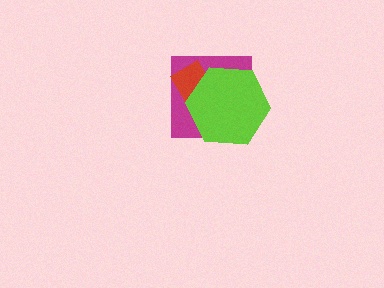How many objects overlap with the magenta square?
2 objects overlap with the magenta square.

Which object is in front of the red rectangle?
The lime hexagon is in front of the red rectangle.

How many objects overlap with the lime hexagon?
2 objects overlap with the lime hexagon.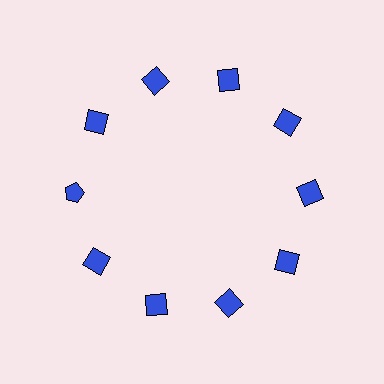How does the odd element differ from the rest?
It has a different shape: pentagon instead of square.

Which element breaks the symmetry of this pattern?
The blue pentagon at roughly the 9 o'clock position breaks the symmetry. All other shapes are blue squares.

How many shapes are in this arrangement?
There are 10 shapes arranged in a ring pattern.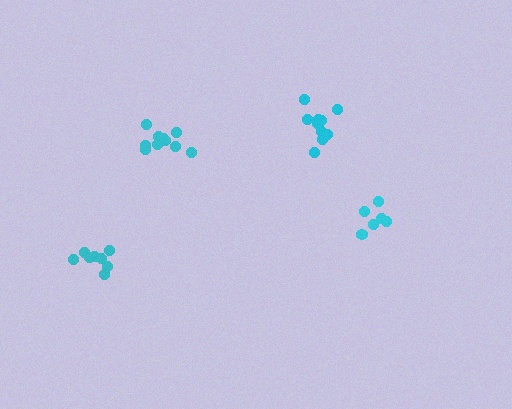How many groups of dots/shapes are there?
There are 4 groups.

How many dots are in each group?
Group 1: 6 dots, Group 2: 10 dots, Group 3: 10 dots, Group 4: 8 dots (34 total).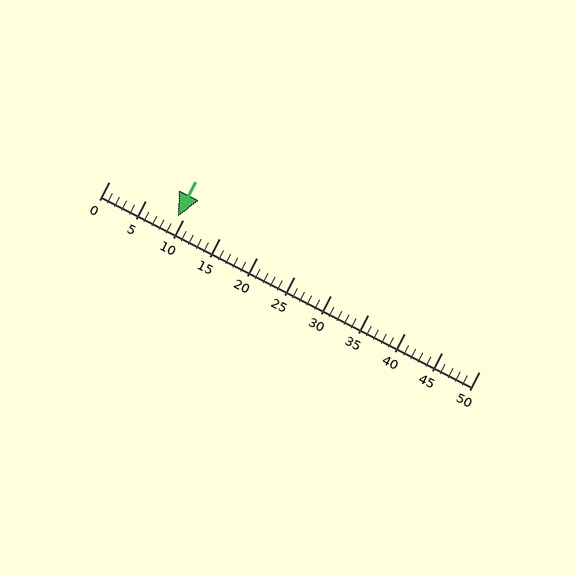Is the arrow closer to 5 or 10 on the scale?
The arrow is closer to 10.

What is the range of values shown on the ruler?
The ruler shows values from 0 to 50.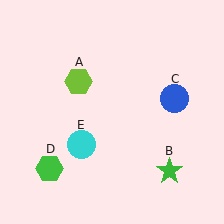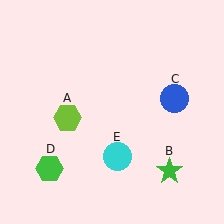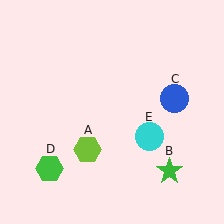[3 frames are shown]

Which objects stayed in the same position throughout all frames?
Green star (object B) and blue circle (object C) and green hexagon (object D) remained stationary.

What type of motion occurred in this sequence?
The lime hexagon (object A), cyan circle (object E) rotated counterclockwise around the center of the scene.